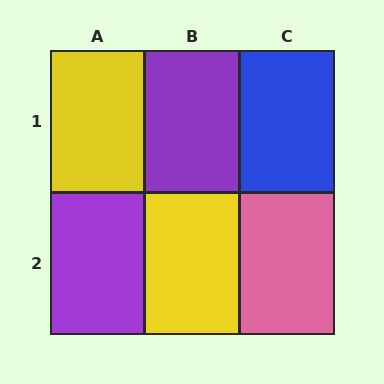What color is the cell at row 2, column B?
Yellow.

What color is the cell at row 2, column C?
Pink.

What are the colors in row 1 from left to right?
Yellow, purple, blue.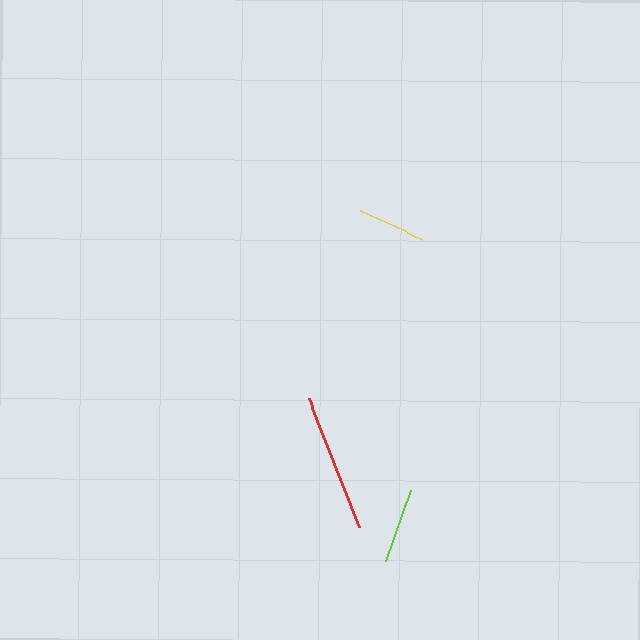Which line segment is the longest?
The red line is the longest at approximately 138 pixels.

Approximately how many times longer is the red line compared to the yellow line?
The red line is approximately 2.0 times the length of the yellow line.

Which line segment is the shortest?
The yellow line is the shortest at approximately 69 pixels.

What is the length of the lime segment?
The lime segment is approximately 75 pixels long.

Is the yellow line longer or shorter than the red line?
The red line is longer than the yellow line.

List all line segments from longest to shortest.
From longest to shortest: red, lime, yellow.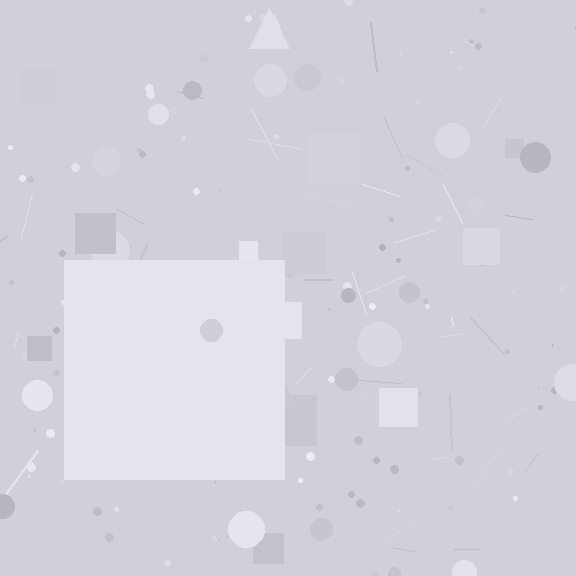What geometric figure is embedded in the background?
A square is embedded in the background.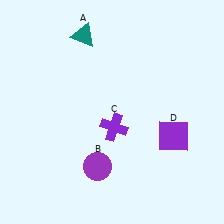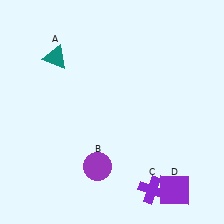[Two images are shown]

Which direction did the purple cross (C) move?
The purple cross (C) moved down.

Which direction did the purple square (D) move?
The purple square (D) moved down.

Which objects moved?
The objects that moved are: the teal triangle (A), the purple cross (C), the purple square (D).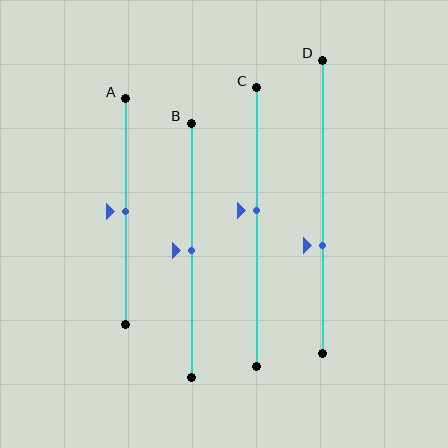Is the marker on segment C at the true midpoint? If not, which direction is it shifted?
No, the marker on segment C is shifted upward by about 6% of the segment length.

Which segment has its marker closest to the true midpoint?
Segment A has its marker closest to the true midpoint.